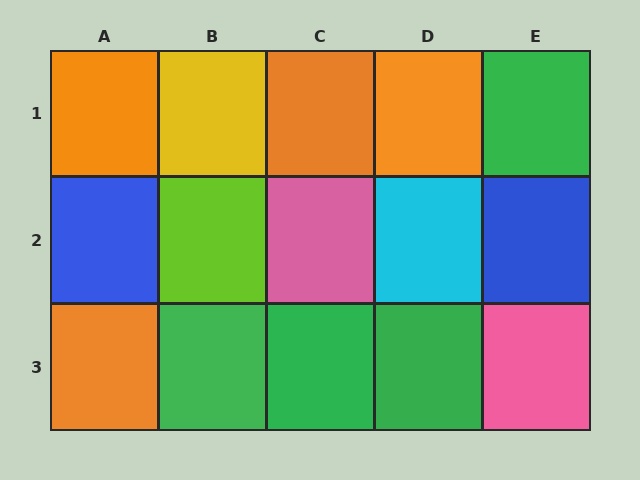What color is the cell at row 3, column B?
Green.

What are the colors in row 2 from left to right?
Blue, lime, pink, cyan, blue.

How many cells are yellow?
1 cell is yellow.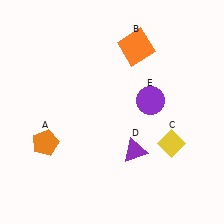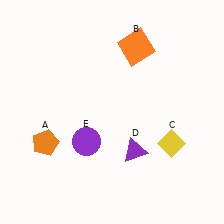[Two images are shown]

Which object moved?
The purple circle (E) moved left.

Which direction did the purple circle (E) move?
The purple circle (E) moved left.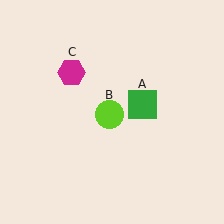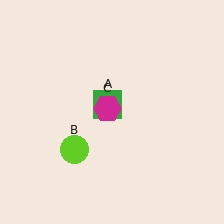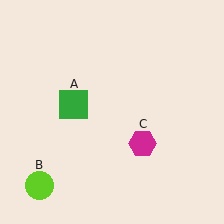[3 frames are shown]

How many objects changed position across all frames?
3 objects changed position: green square (object A), lime circle (object B), magenta hexagon (object C).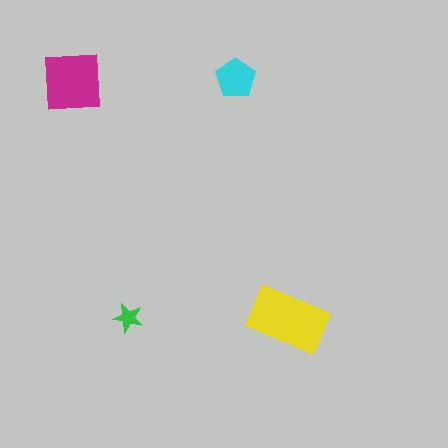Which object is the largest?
The yellow rectangle.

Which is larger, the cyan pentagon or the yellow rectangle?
The yellow rectangle.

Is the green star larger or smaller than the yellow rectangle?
Smaller.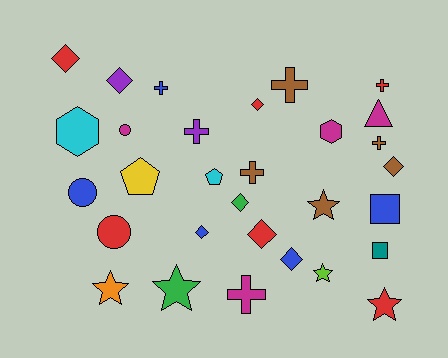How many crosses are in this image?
There are 7 crosses.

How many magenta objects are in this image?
There are 4 magenta objects.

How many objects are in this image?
There are 30 objects.